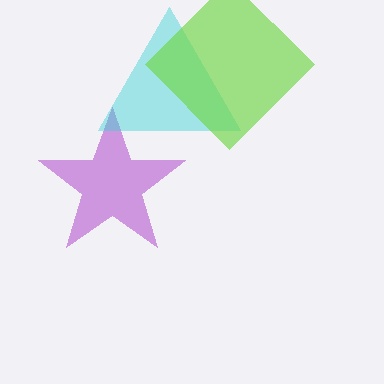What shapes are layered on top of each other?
The layered shapes are: a purple star, a cyan triangle, a lime diamond.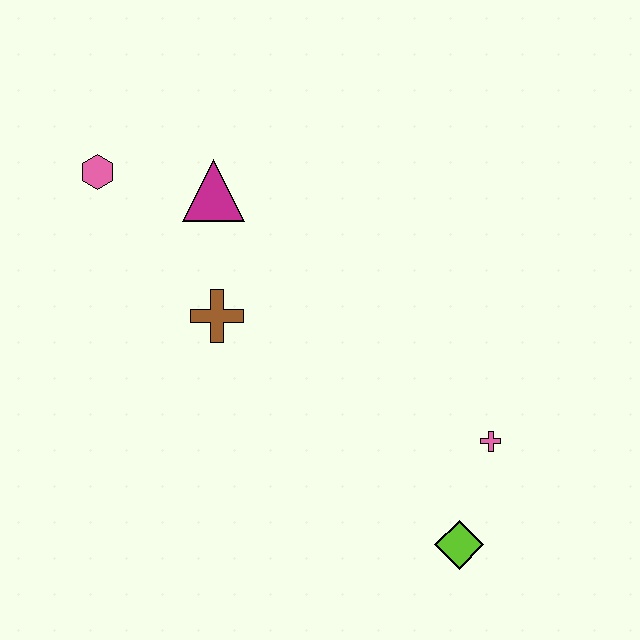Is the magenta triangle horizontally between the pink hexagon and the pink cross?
Yes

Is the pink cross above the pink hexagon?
No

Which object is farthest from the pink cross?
The pink hexagon is farthest from the pink cross.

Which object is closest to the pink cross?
The lime diamond is closest to the pink cross.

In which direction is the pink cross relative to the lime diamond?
The pink cross is above the lime diamond.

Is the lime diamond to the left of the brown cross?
No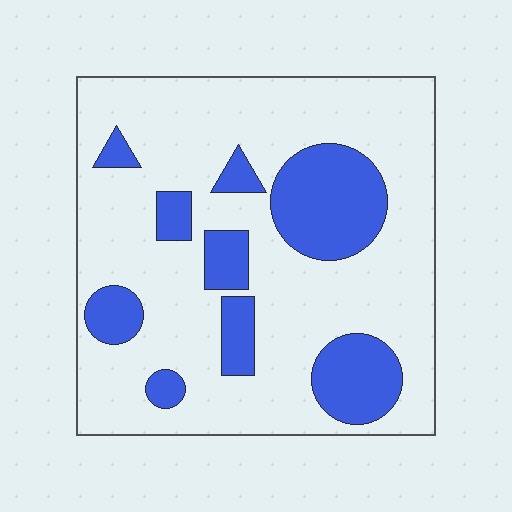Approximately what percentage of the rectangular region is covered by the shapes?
Approximately 25%.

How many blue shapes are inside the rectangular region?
9.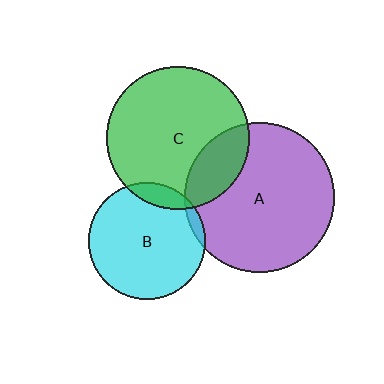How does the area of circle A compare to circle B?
Approximately 1.6 times.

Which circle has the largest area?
Circle A (purple).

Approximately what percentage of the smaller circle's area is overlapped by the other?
Approximately 20%.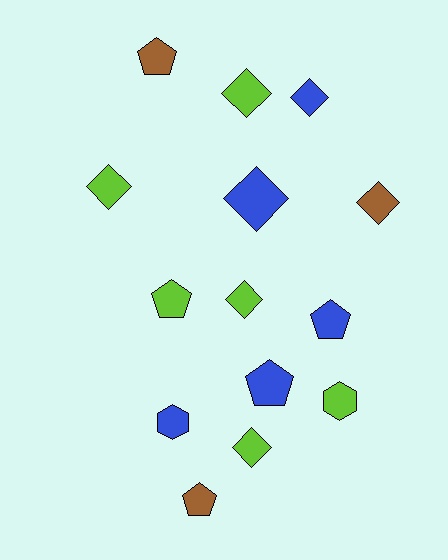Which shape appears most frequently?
Diamond, with 7 objects.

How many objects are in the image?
There are 14 objects.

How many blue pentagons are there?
There are 2 blue pentagons.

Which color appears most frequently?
Lime, with 6 objects.